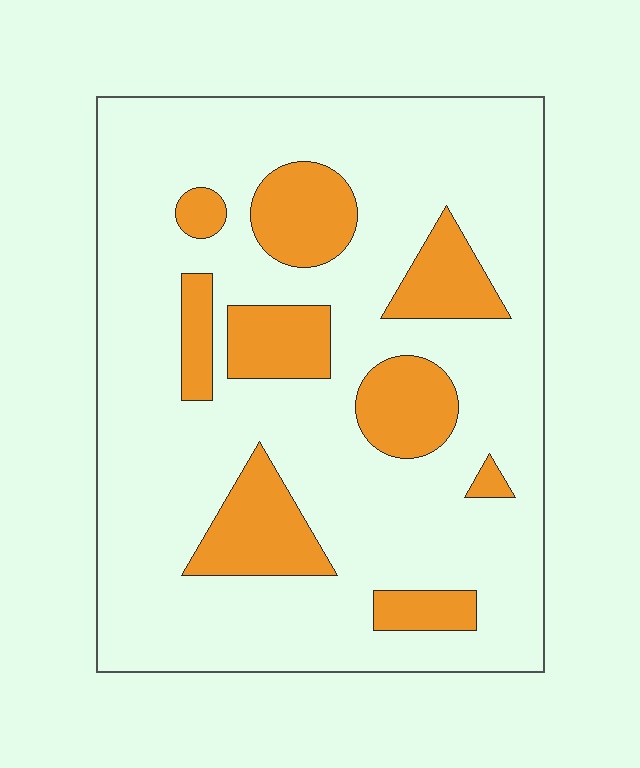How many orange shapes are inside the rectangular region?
9.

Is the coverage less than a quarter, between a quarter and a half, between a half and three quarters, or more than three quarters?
Less than a quarter.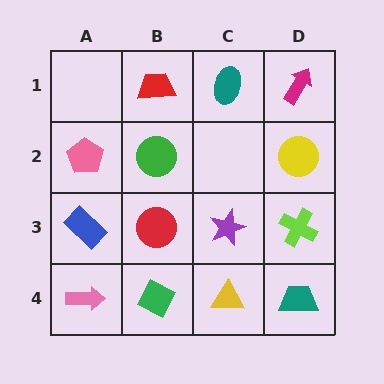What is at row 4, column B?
A green diamond.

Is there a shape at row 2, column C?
No, that cell is empty.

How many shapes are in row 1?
3 shapes.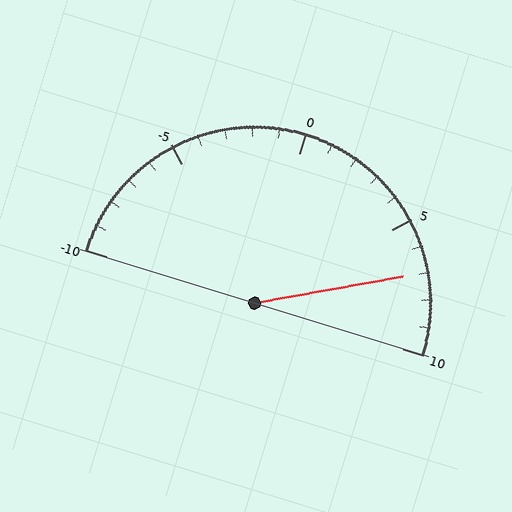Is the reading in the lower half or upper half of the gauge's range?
The reading is in the upper half of the range (-10 to 10).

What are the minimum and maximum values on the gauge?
The gauge ranges from -10 to 10.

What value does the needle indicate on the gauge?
The needle indicates approximately 7.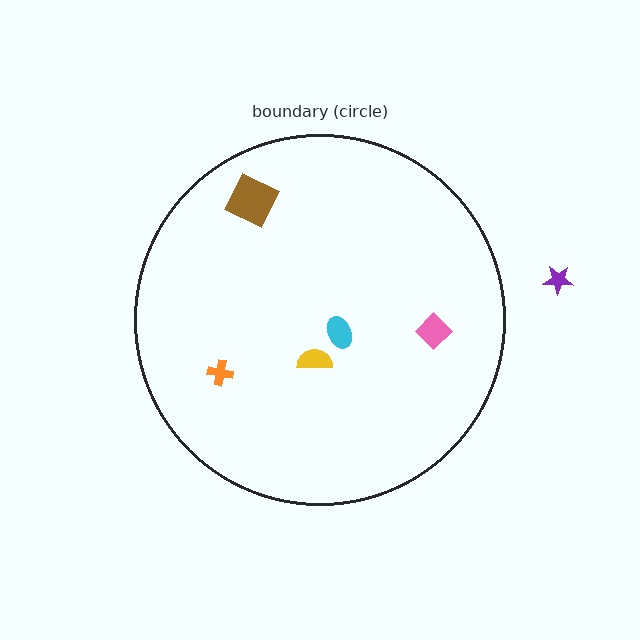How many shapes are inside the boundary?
5 inside, 1 outside.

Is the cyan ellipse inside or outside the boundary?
Inside.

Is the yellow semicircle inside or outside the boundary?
Inside.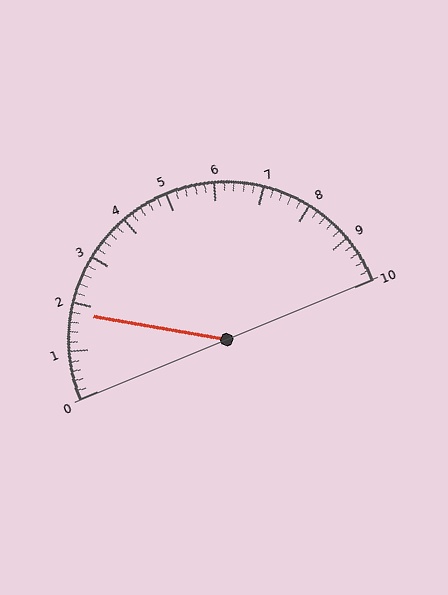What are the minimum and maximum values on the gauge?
The gauge ranges from 0 to 10.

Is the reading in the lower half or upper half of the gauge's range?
The reading is in the lower half of the range (0 to 10).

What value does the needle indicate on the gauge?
The needle indicates approximately 1.8.